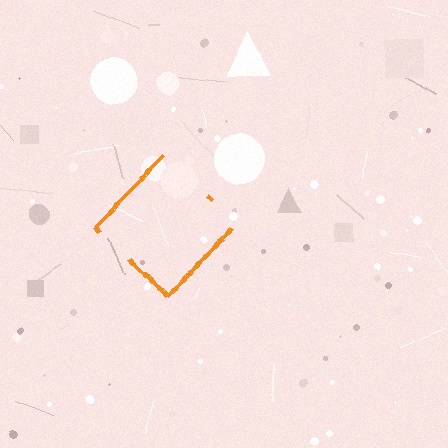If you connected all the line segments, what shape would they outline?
They would outline a diamond.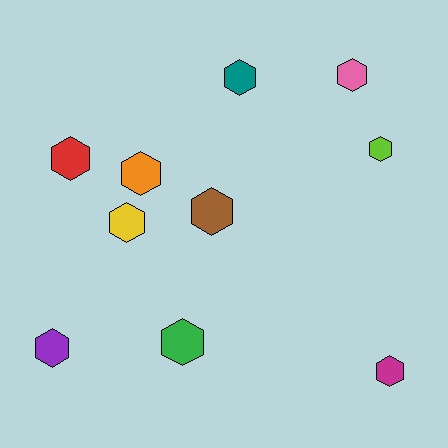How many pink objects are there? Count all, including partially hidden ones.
There is 1 pink object.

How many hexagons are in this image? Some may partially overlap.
There are 10 hexagons.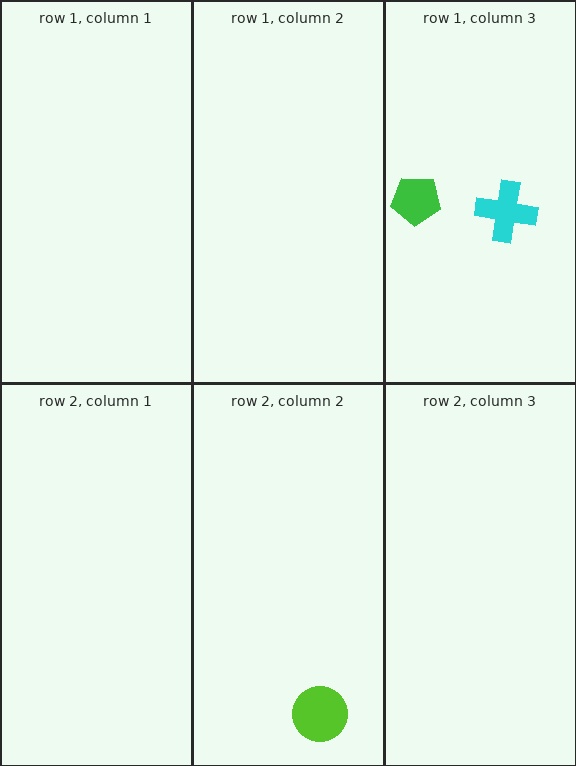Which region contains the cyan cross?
The row 1, column 3 region.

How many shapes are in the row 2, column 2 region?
1.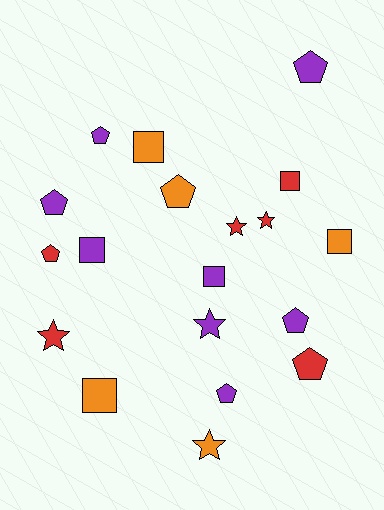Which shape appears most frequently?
Pentagon, with 8 objects.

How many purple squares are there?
There are 2 purple squares.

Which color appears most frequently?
Purple, with 8 objects.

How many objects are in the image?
There are 19 objects.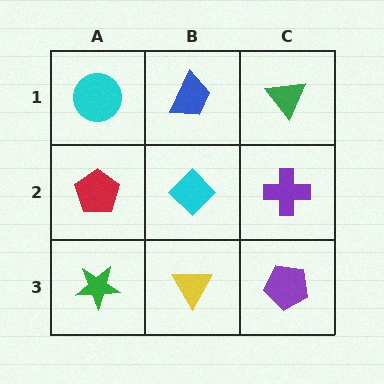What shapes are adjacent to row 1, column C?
A purple cross (row 2, column C), a blue trapezoid (row 1, column B).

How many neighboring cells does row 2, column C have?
3.